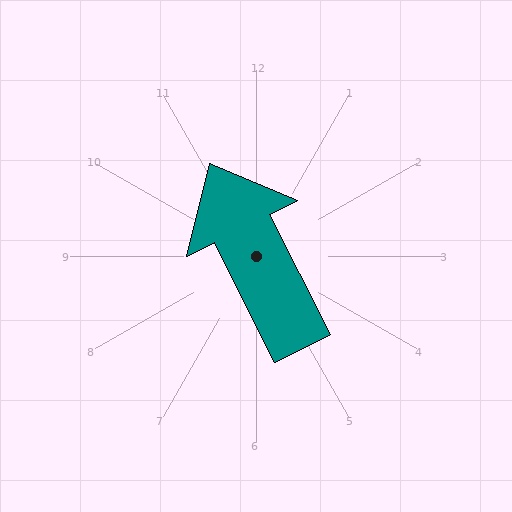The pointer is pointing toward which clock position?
Roughly 11 o'clock.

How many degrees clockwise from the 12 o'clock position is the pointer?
Approximately 333 degrees.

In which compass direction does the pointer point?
Northwest.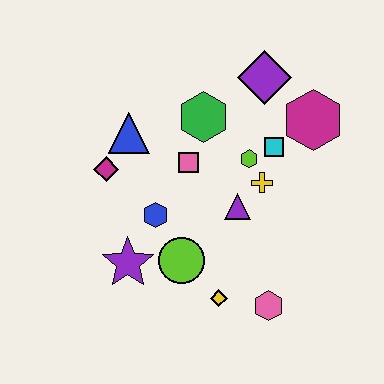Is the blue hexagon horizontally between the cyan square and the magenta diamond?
Yes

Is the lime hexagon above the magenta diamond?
Yes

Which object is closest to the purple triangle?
The yellow cross is closest to the purple triangle.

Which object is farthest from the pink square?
The pink hexagon is farthest from the pink square.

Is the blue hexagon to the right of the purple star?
Yes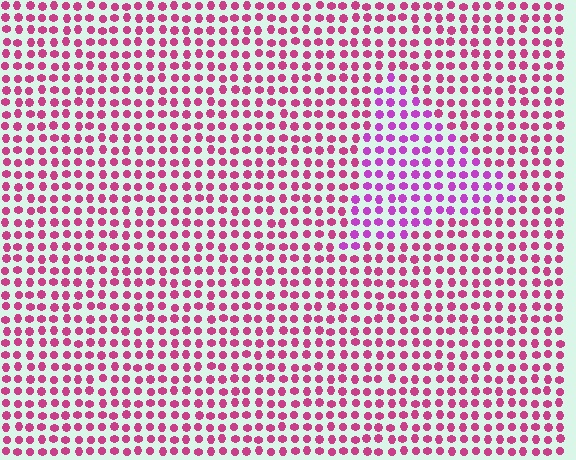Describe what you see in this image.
The image is filled with small magenta elements in a uniform arrangement. A triangle-shaped region is visible where the elements are tinted to a slightly different hue, forming a subtle color boundary.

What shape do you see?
I see a triangle.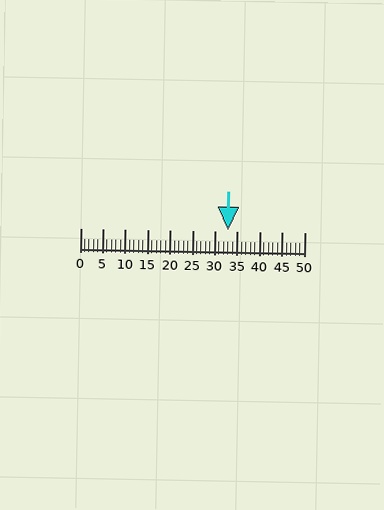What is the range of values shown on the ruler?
The ruler shows values from 0 to 50.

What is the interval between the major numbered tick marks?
The major tick marks are spaced 5 units apart.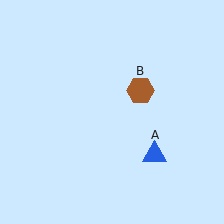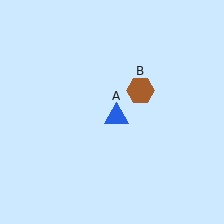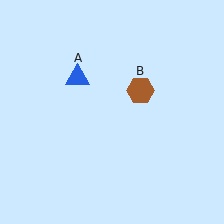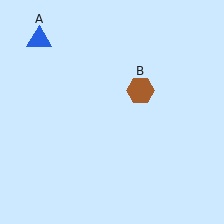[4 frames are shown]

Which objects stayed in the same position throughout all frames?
Brown hexagon (object B) remained stationary.